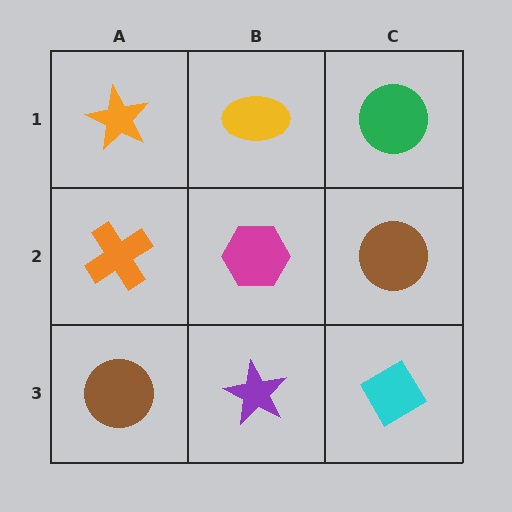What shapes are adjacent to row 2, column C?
A green circle (row 1, column C), a cyan diamond (row 3, column C), a magenta hexagon (row 2, column B).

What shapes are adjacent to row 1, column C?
A brown circle (row 2, column C), a yellow ellipse (row 1, column B).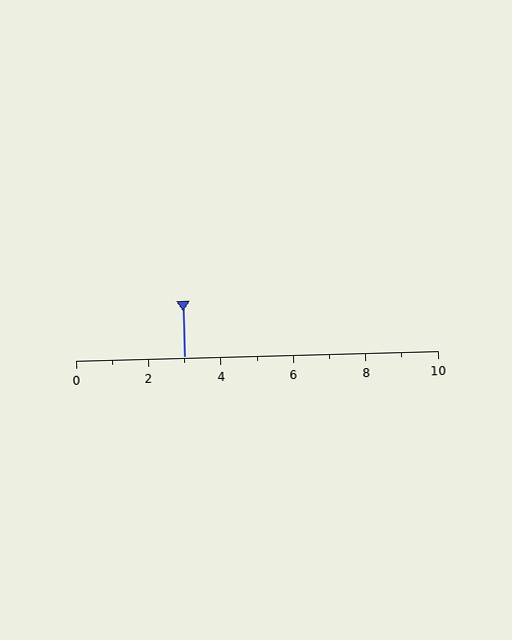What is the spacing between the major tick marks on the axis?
The major ticks are spaced 2 apart.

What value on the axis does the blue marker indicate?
The marker indicates approximately 3.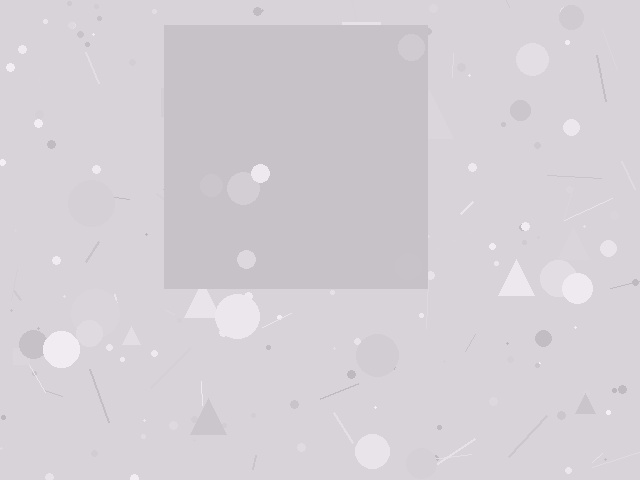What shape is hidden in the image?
A square is hidden in the image.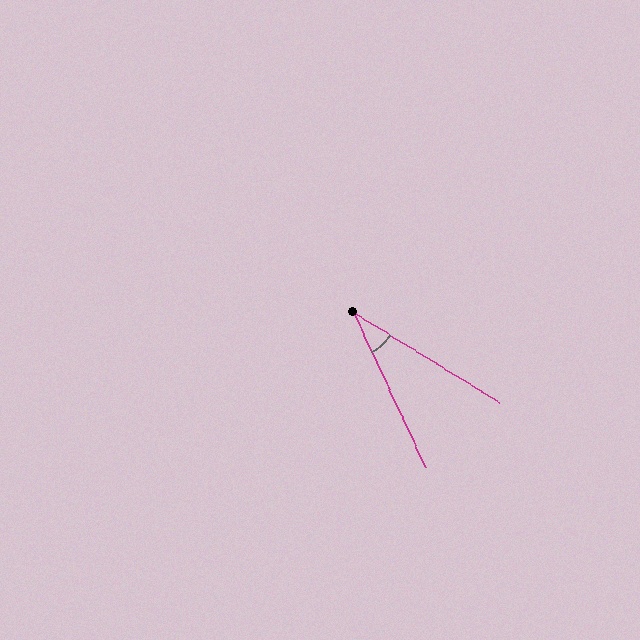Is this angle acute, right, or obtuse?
It is acute.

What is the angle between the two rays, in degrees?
Approximately 34 degrees.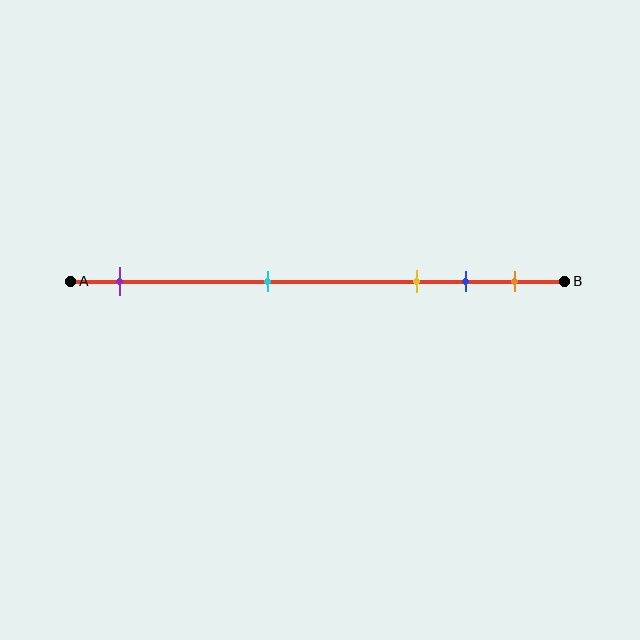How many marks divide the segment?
There are 5 marks dividing the segment.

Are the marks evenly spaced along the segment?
No, the marks are not evenly spaced.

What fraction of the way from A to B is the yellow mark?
The yellow mark is approximately 70% (0.7) of the way from A to B.